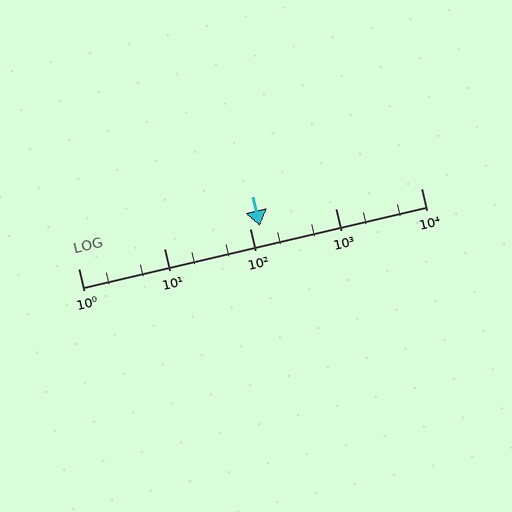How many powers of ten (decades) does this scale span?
The scale spans 4 decades, from 1 to 10000.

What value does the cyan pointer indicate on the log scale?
The pointer indicates approximately 130.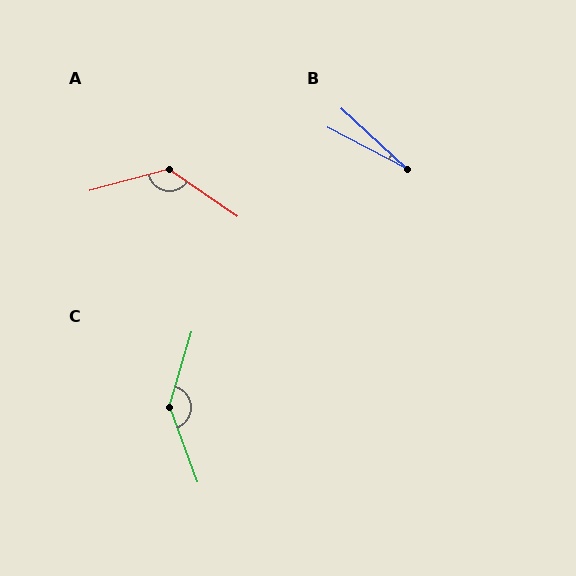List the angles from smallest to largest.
B (15°), A (130°), C (143°).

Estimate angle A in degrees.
Approximately 130 degrees.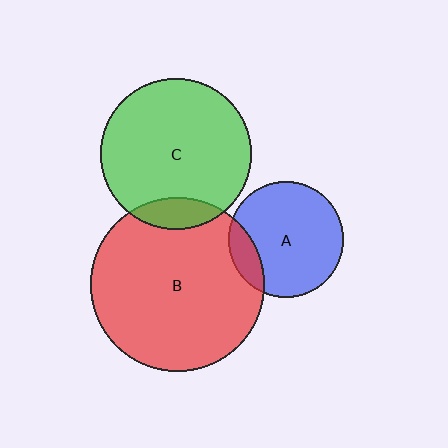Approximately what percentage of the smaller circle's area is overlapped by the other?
Approximately 15%.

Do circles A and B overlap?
Yes.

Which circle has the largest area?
Circle B (red).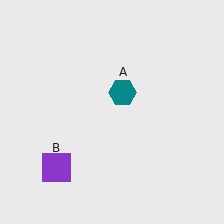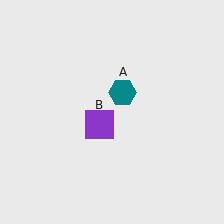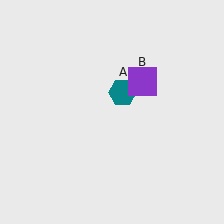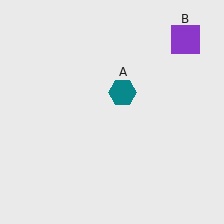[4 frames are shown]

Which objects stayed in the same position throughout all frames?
Teal hexagon (object A) remained stationary.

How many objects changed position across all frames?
1 object changed position: purple square (object B).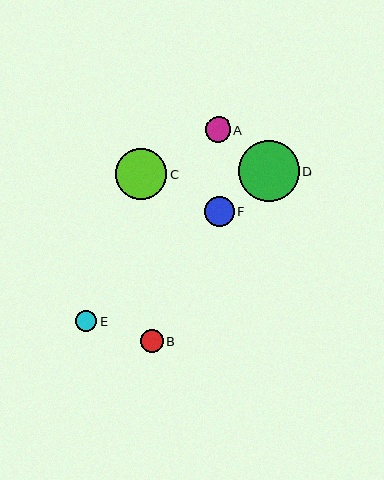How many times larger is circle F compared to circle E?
Circle F is approximately 1.4 times the size of circle E.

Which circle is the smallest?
Circle E is the smallest with a size of approximately 21 pixels.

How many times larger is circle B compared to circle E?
Circle B is approximately 1.1 times the size of circle E.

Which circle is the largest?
Circle D is the largest with a size of approximately 61 pixels.